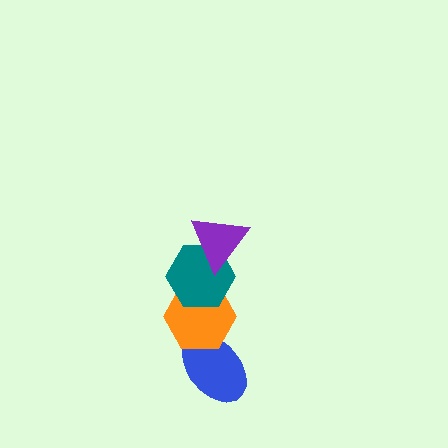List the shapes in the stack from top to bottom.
From top to bottom: the purple triangle, the teal hexagon, the orange hexagon, the blue ellipse.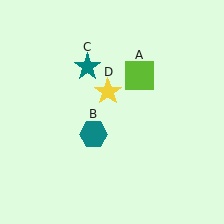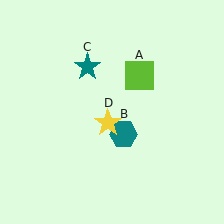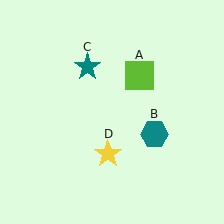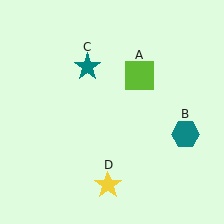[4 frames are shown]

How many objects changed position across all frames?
2 objects changed position: teal hexagon (object B), yellow star (object D).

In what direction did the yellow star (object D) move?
The yellow star (object D) moved down.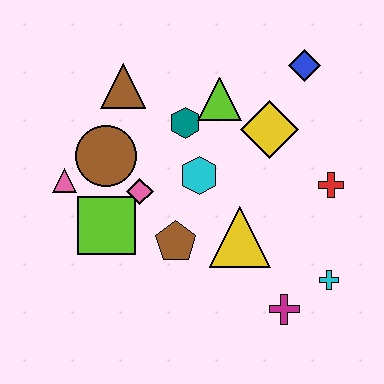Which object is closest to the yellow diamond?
The lime triangle is closest to the yellow diamond.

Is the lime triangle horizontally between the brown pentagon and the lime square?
No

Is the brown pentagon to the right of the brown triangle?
Yes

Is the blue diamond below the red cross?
No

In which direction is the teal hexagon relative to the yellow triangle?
The teal hexagon is above the yellow triangle.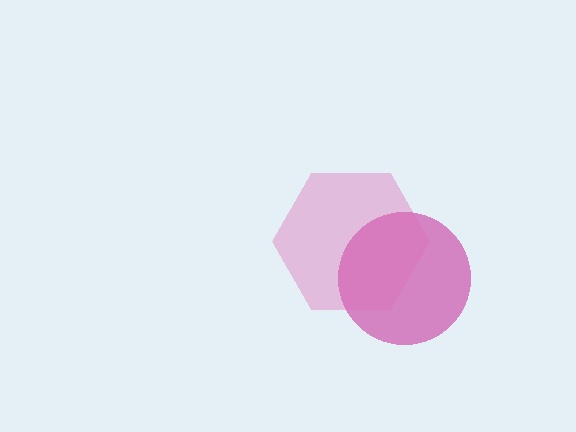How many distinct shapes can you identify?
There are 2 distinct shapes: a magenta circle, a pink hexagon.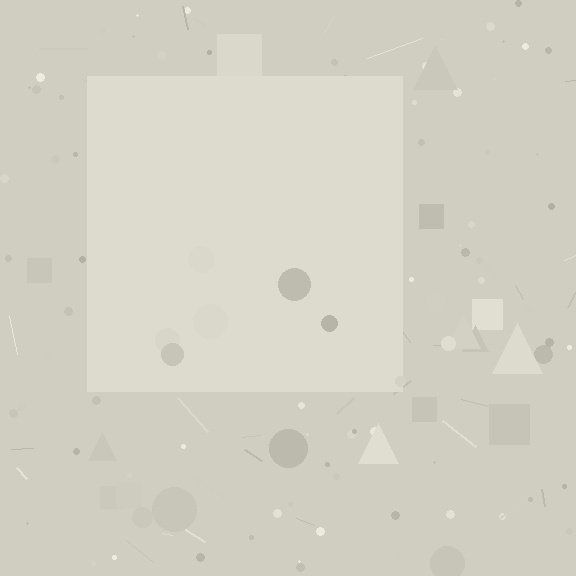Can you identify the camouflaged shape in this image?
The camouflaged shape is a square.